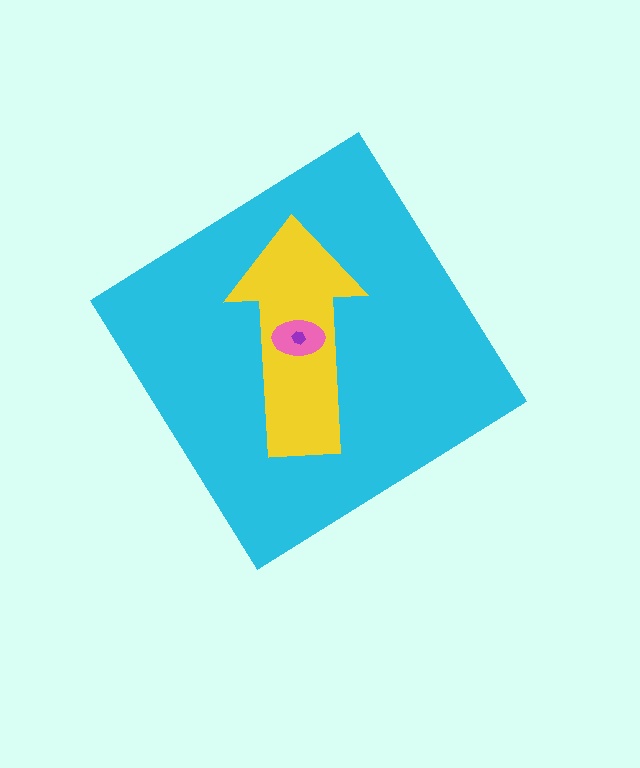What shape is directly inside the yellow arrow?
The pink ellipse.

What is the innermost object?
The purple hexagon.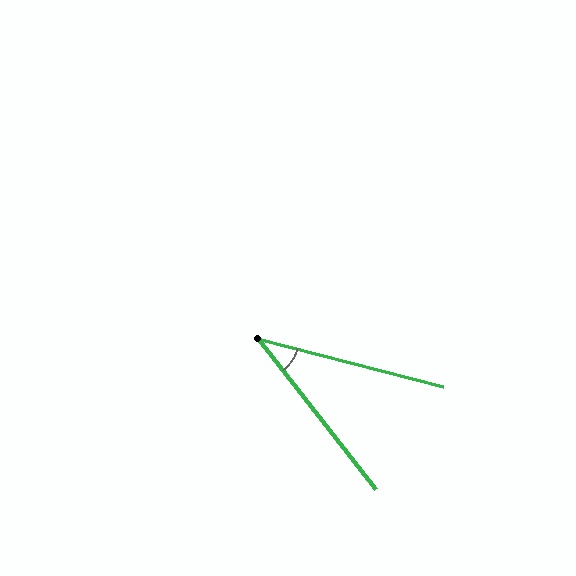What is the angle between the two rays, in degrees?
Approximately 38 degrees.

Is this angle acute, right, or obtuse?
It is acute.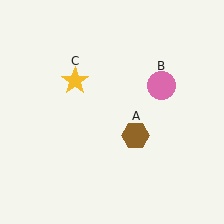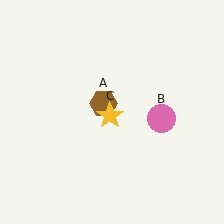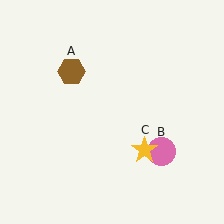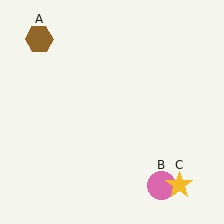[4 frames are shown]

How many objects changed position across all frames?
3 objects changed position: brown hexagon (object A), pink circle (object B), yellow star (object C).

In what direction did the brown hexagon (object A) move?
The brown hexagon (object A) moved up and to the left.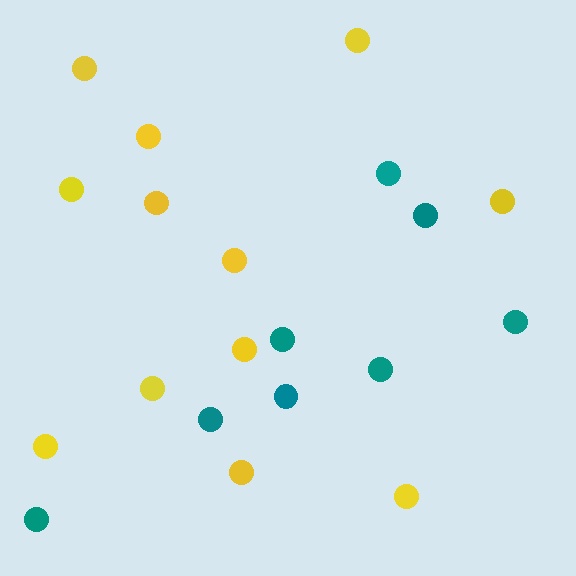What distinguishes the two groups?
There are 2 groups: one group of teal circles (8) and one group of yellow circles (12).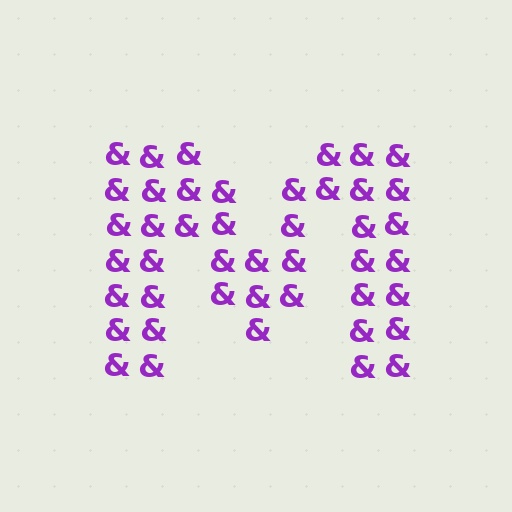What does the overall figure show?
The overall figure shows the letter M.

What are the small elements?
The small elements are ampersands.